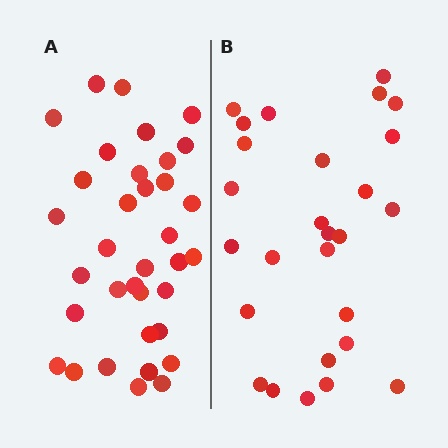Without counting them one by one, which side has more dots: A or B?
Region A (the left region) has more dots.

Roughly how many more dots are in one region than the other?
Region A has roughly 8 or so more dots than region B.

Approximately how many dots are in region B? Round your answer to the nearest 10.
About 30 dots. (The exact count is 27, which rounds to 30.)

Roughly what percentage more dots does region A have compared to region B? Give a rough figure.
About 30% more.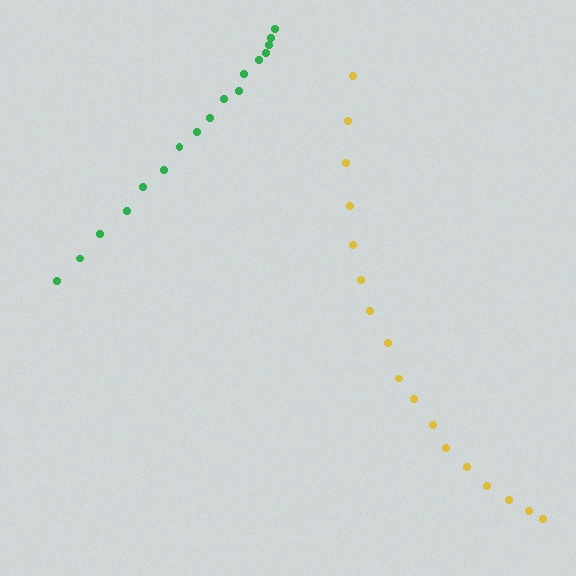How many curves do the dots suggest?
There are 2 distinct paths.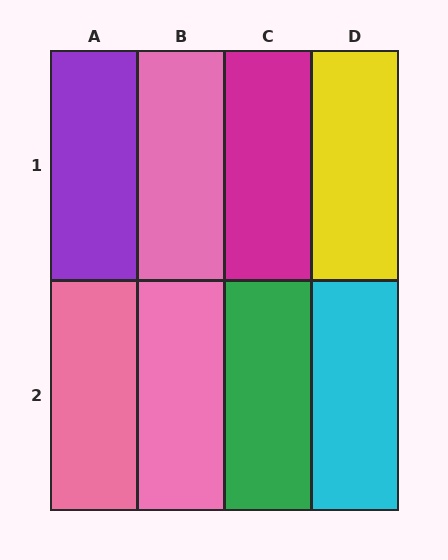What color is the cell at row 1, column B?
Pink.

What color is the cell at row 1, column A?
Purple.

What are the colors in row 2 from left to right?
Pink, pink, green, cyan.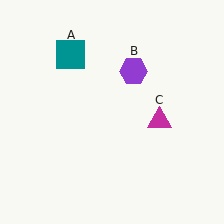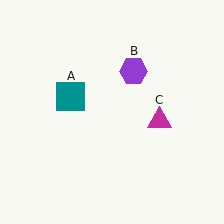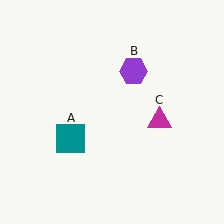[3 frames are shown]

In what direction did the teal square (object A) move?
The teal square (object A) moved down.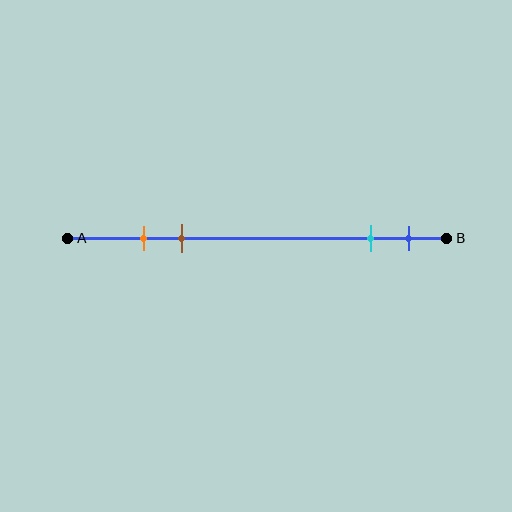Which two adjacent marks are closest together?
The orange and brown marks are the closest adjacent pair.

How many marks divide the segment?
There are 4 marks dividing the segment.